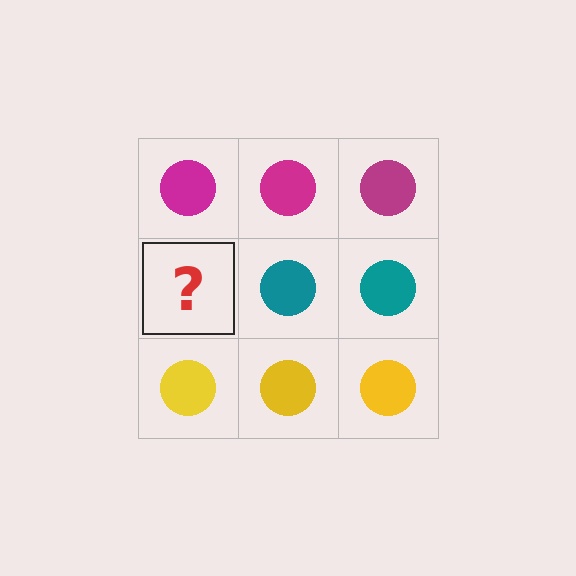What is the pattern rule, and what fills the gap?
The rule is that each row has a consistent color. The gap should be filled with a teal circle.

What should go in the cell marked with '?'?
The missing cell should contain a teal circle.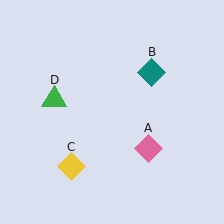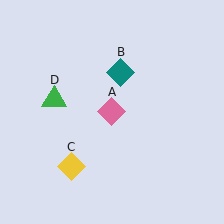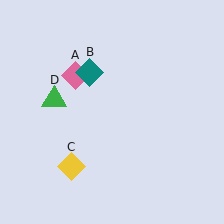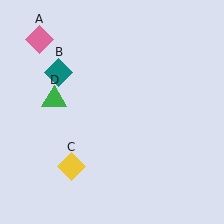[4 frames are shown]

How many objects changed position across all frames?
2 objects changed position: pink diamond (object A), teal diamond (object B).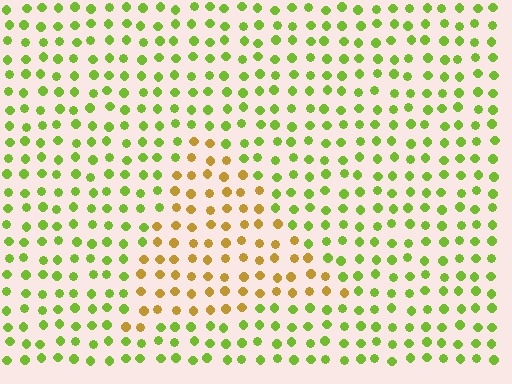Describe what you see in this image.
The image is filled with small lime elements in a uniform arrangement. A triangle-shaped region is visible where the elements are tinted to a slightly different hue, forming a subtle color boundary.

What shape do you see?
I see a triangle.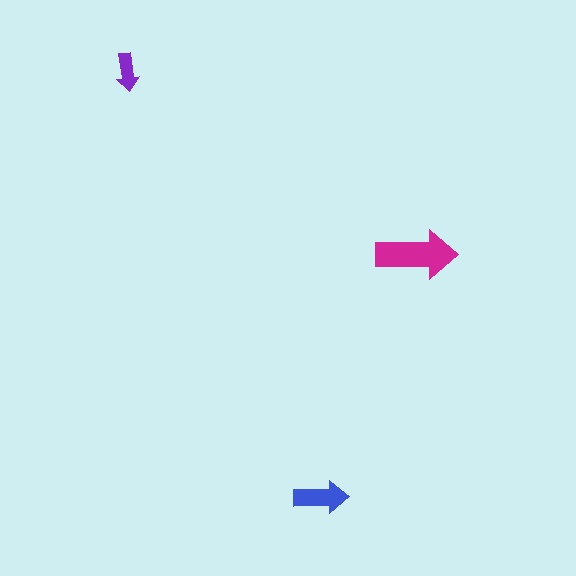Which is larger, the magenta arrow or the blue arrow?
The magenta one.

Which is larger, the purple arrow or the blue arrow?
The blue one.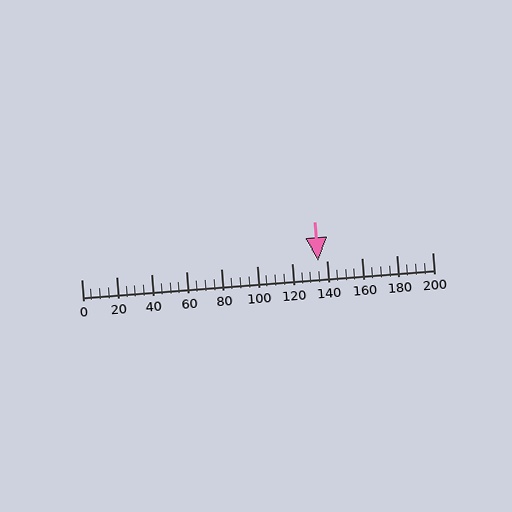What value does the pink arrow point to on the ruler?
The pink arrow points to approximately 135.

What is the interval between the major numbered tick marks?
The major tick marks are spaced 20 units apart.